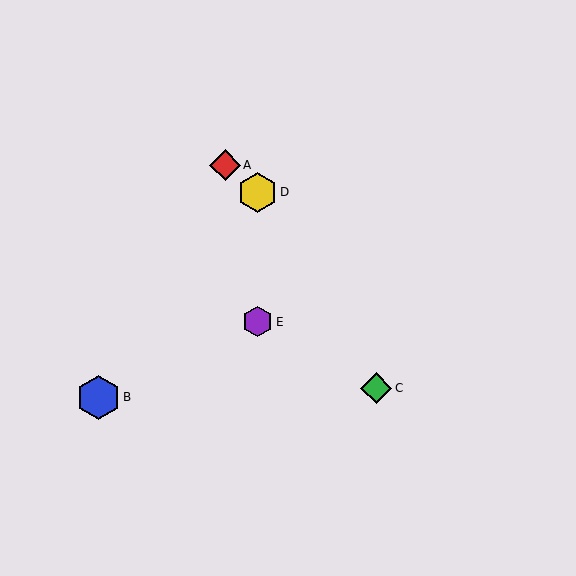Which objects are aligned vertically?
Objects D, E are aligned vertically.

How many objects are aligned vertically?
2 objects (D, E) are aligned vertically.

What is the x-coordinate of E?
Object E is at x≈258.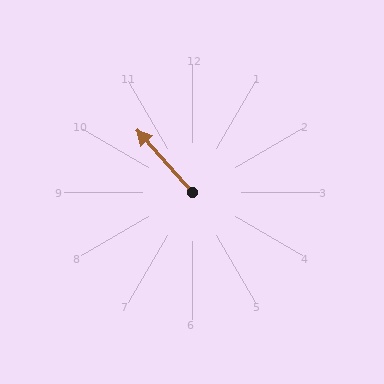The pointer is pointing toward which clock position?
Roughly 11 o'clock.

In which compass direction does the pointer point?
Northwest.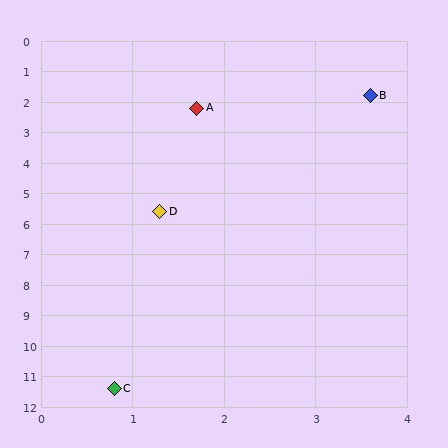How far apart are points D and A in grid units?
Points D and A are about 3.4 grid units apart.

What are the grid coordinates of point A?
Point A is at approximately (1.7, 2.2).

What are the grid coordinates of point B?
Point B is at approximately (3.6, 1.8).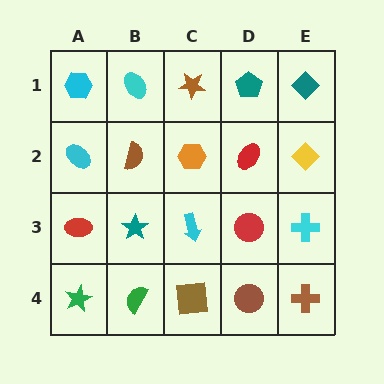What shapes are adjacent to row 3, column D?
A red ellipse (row 2, column D), a brown circle (row 4, column D), a cyan arrow (row 3, column C), a cyan cross (row 3, column E).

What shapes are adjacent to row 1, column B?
A brown semicircle (row 2, column B), a cyan hexagon (row 1, column A), a brown star (row 1, column C).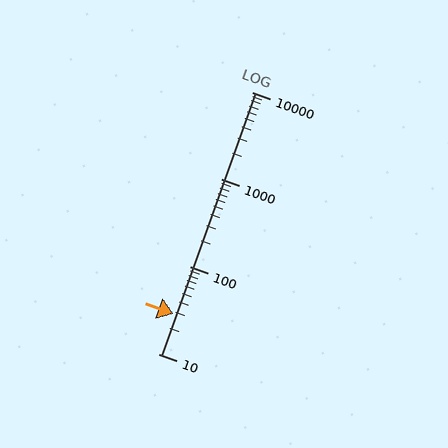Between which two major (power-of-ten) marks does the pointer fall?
The pointer is between 10 and 100.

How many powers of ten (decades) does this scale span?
The scale spans 3 decades, from 10 to 10000.